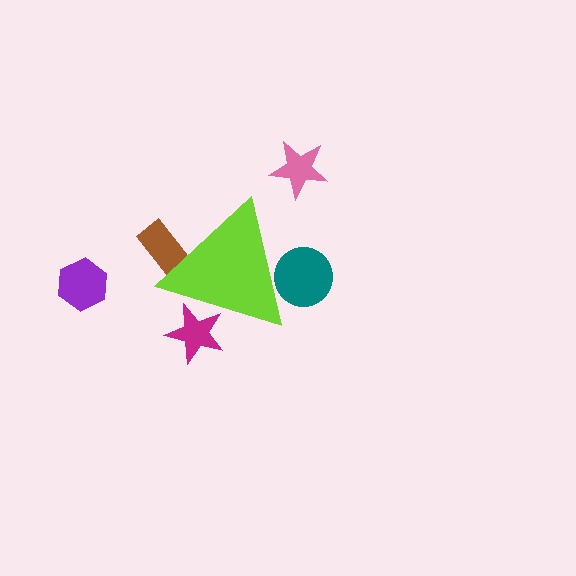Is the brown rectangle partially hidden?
Yes, the brown rectangle is partially hidden behind the lime triangle.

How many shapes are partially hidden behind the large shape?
3 shapes are partially hidden.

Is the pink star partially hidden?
No, the pink star is fully visible.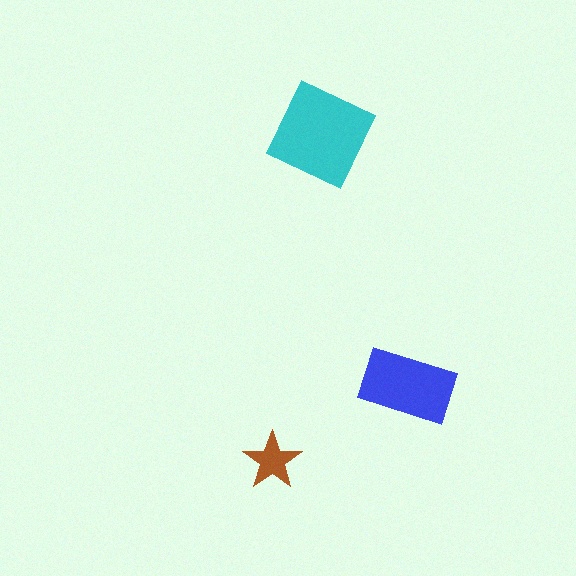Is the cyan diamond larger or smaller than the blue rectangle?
Larger.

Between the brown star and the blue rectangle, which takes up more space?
The blue rectangle.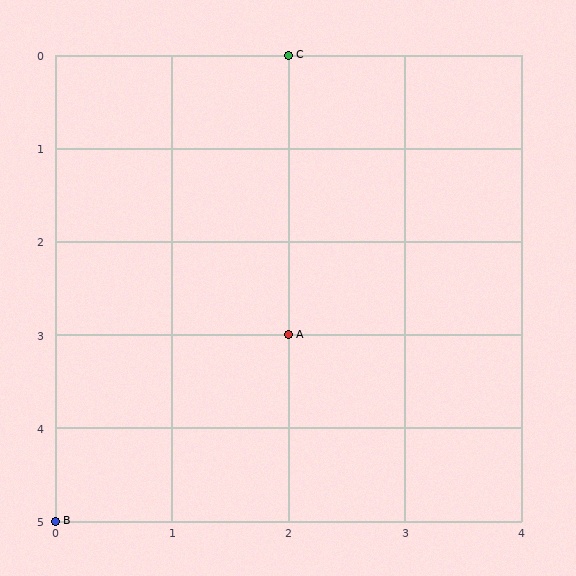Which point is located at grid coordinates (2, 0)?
Point C is at (2, 0).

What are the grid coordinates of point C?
Point C is at grid coordinates (2, 0).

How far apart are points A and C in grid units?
Points A and C are 3 rows apart.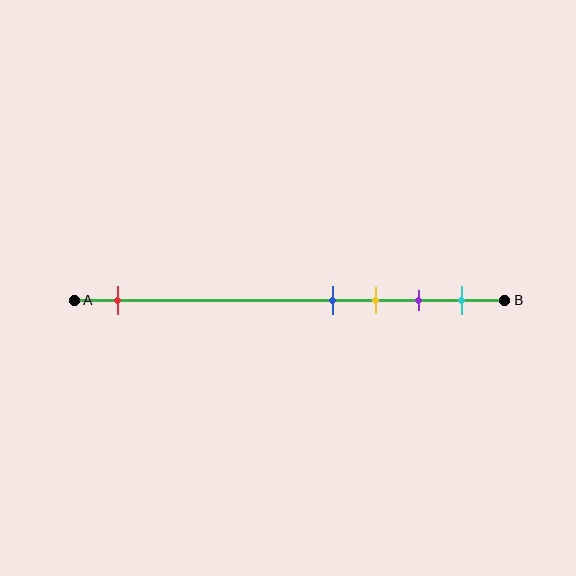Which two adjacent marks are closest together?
The blue and yellow marks are the closest adjacent pair.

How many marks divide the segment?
There are 5 marks dividing the segment.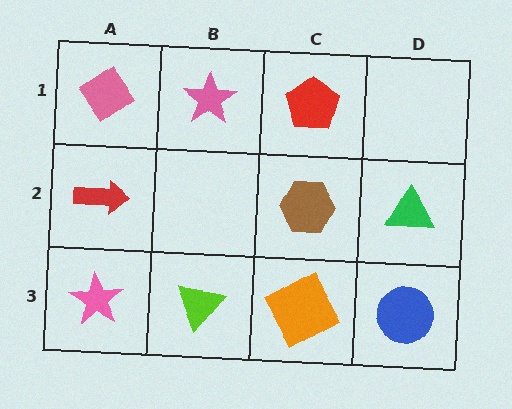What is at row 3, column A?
A pink star.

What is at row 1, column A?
A pink diamond.